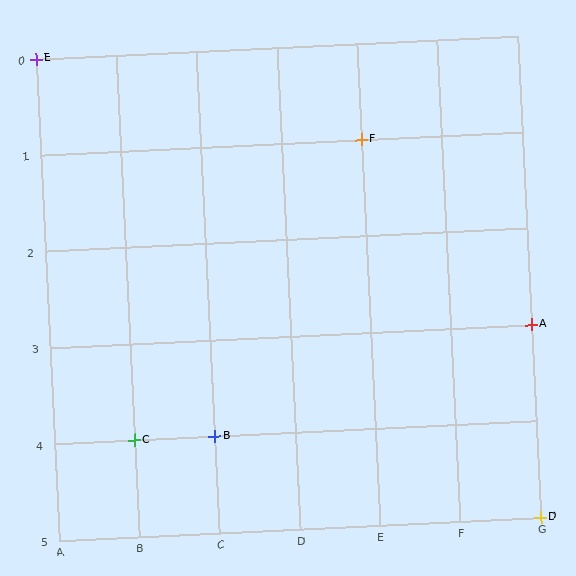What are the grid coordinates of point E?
Point E is at grid coordinates (A, 0).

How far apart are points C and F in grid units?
Points C and F are 3 columns and 3 rows apart (about 4.2 grid units diagonally).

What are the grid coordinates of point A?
Point A is at grid coordinates (G, 3).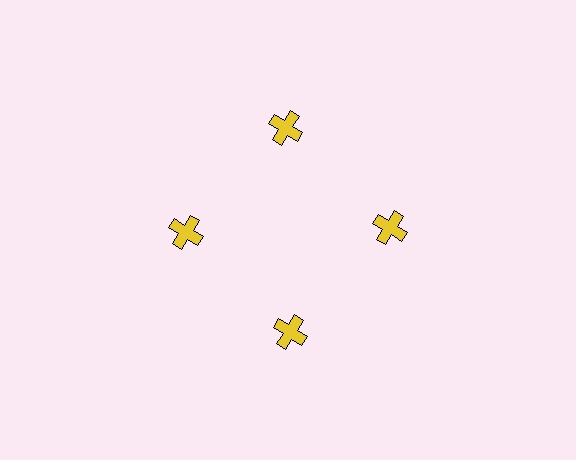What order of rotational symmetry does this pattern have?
This pattern has 4-fold rotational symmetry.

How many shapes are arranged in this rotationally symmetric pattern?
There are 4 shapes, arranged in 4 groups of 1.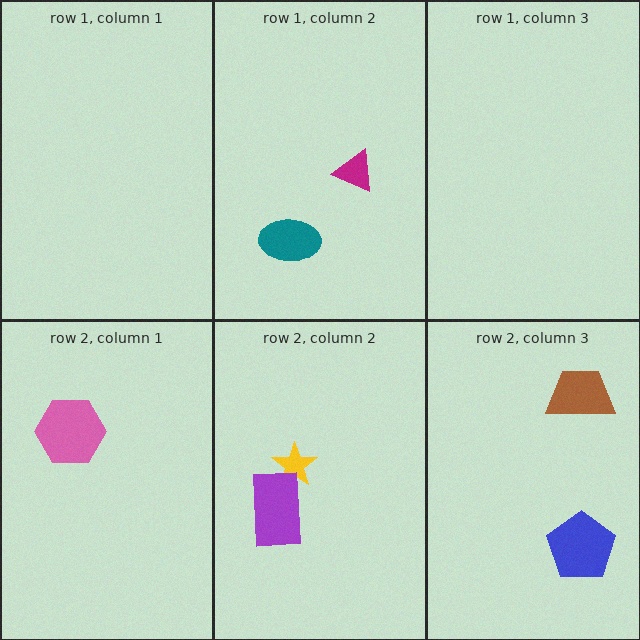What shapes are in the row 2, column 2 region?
The yellow star, the purple rectangle.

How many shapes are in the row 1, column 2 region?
2.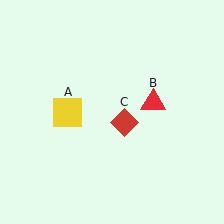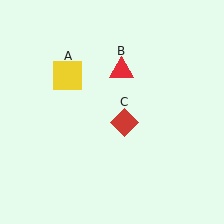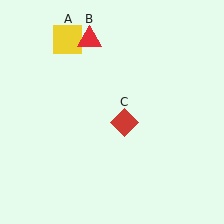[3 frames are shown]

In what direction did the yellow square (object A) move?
The yellow square (object A) moved up.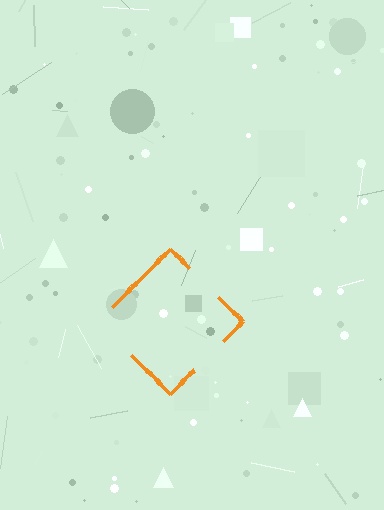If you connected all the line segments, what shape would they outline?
They would outline a diamond.